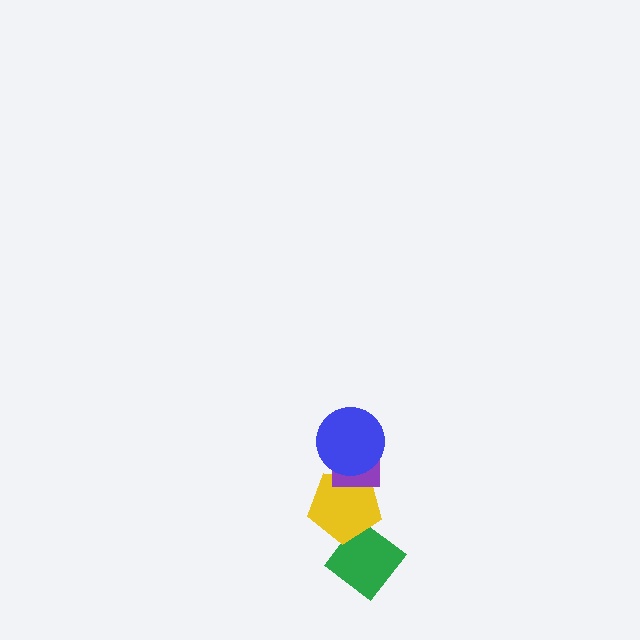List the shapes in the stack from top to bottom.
From top to bottom: the blue circle, the purple square, the yellow pentagon, the green diamond.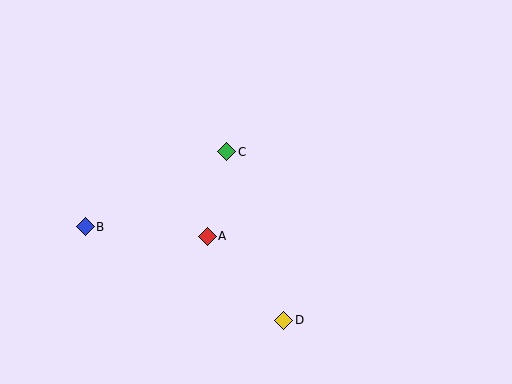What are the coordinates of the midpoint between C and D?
The midpoint between C and D is at (255, 236).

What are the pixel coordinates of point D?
Point D is at (284, 320).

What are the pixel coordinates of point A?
Point A is at (207, 236).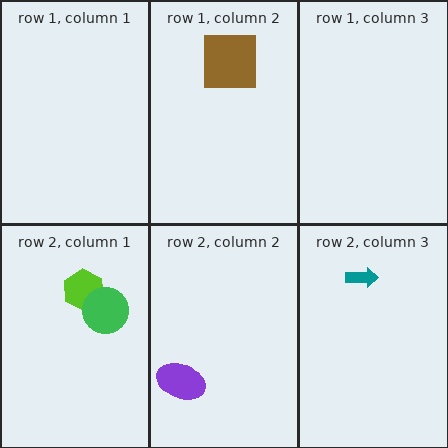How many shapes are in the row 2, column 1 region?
2.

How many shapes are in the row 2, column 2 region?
1.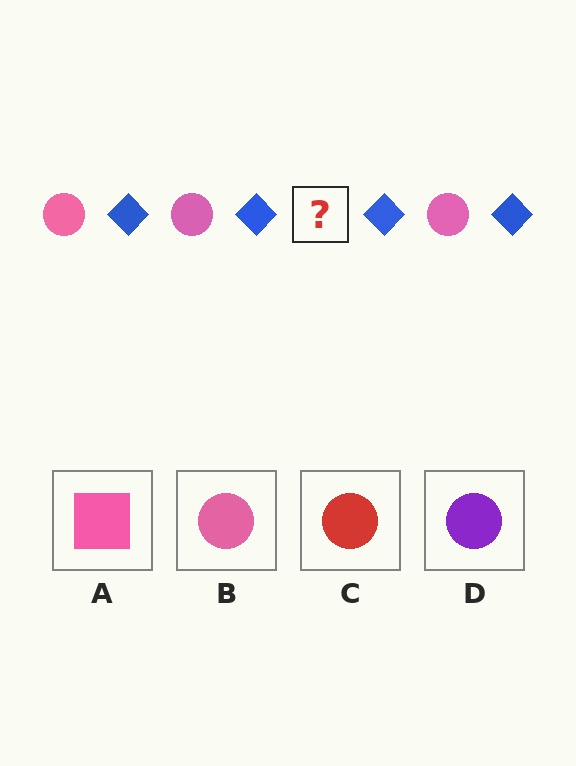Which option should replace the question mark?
Option B.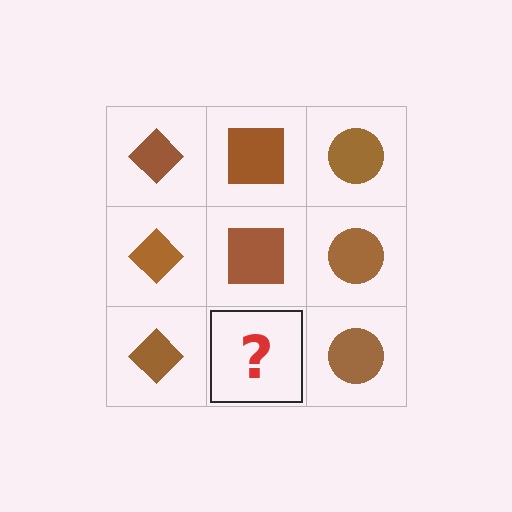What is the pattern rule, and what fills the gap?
The rule is that each column has a consistent shape. The gap should be filled with a brown square.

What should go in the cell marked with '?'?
The missing cell should contain a brown square.